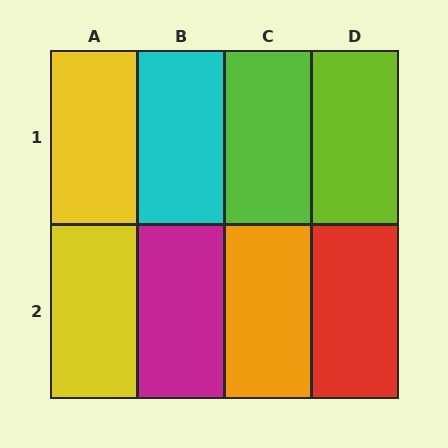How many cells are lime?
2 cells are lime.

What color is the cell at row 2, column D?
Red.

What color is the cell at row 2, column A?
Yellow.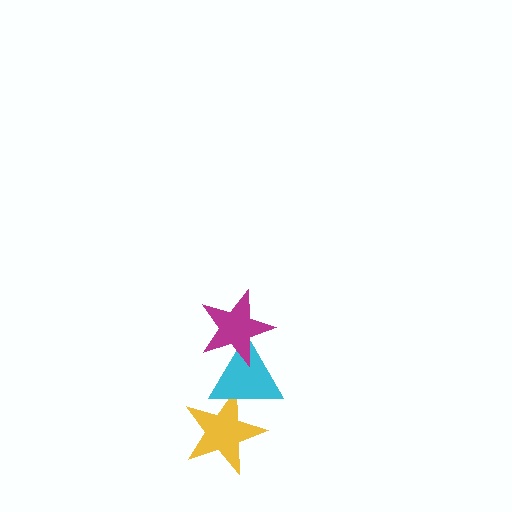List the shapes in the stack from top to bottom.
From top to bottom: the magenta star, the cyan triangle, the yellow star.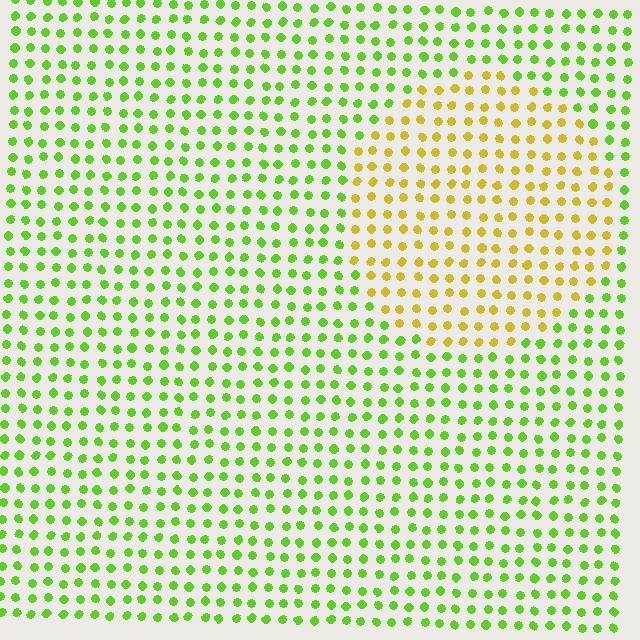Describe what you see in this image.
The image is filled with small lime elements in a uniform arrangement. A circle-shaped region is visible where the elements are tinted to a slightly different hue, forming a subtle color boundary.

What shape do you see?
I see a circle.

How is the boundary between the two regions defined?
The boundary is defined purely by a slight shift in hue (about 48 degrees). Spacing, size, and orientation are identical on both sides.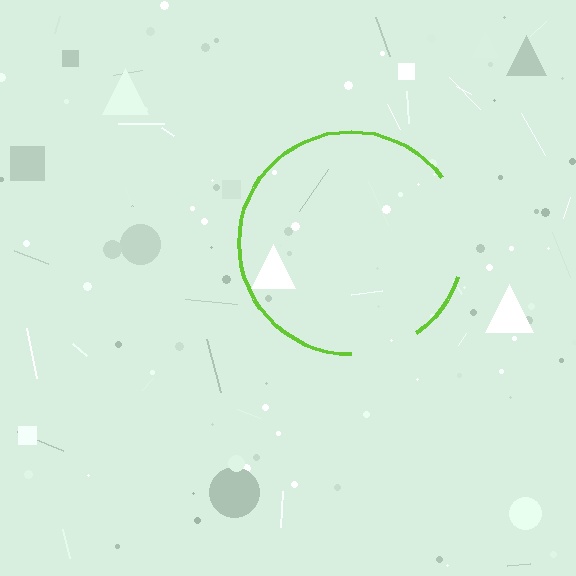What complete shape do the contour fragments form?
The contour fragments form a circle.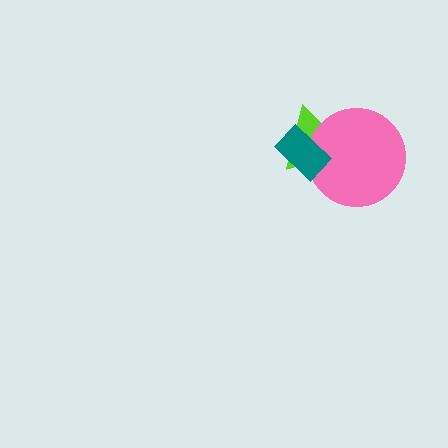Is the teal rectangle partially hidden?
No, no other shape covers it.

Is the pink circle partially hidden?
Yes, it is partially covered by another shape.